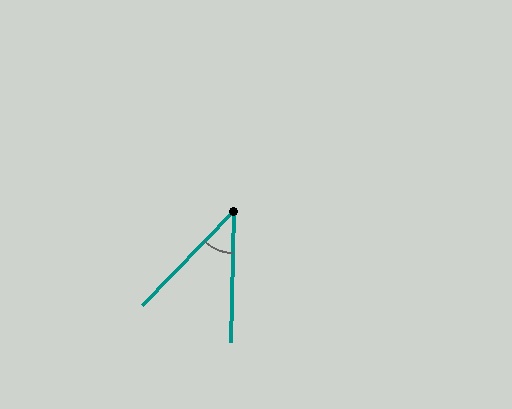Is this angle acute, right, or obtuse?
It is acute.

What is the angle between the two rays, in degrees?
Approximately 43 degrees.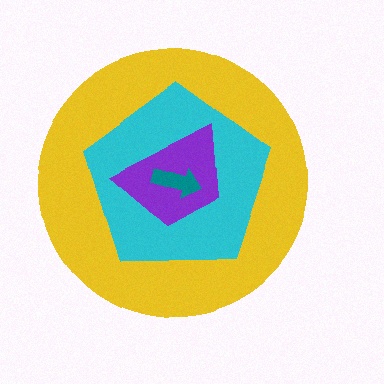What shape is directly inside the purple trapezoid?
The teal arrow.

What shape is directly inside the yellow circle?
The cyan pentagon.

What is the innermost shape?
The teal arrow.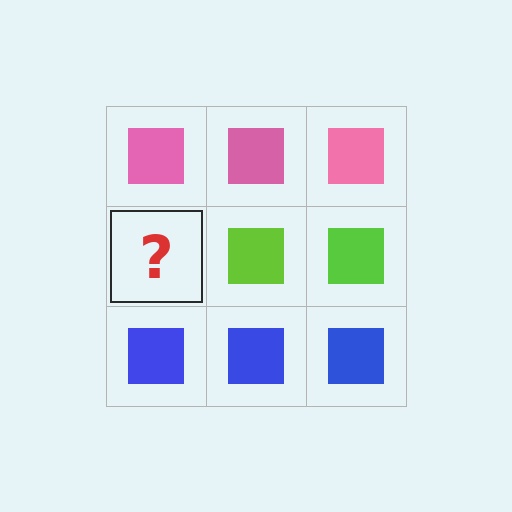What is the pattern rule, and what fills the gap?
The rule is that each row has a consistent color. The gap should be filled with a lime square.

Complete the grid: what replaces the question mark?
The question mark should be replaced with a lime square.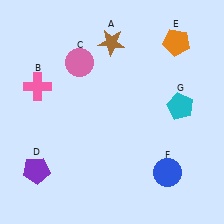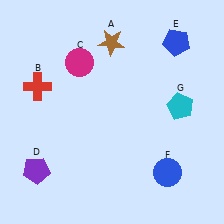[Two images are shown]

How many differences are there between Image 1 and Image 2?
There are 3 differences between the two images.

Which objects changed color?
B changed from pink to red. C changed from pink to magenta. E changed from orange to blue.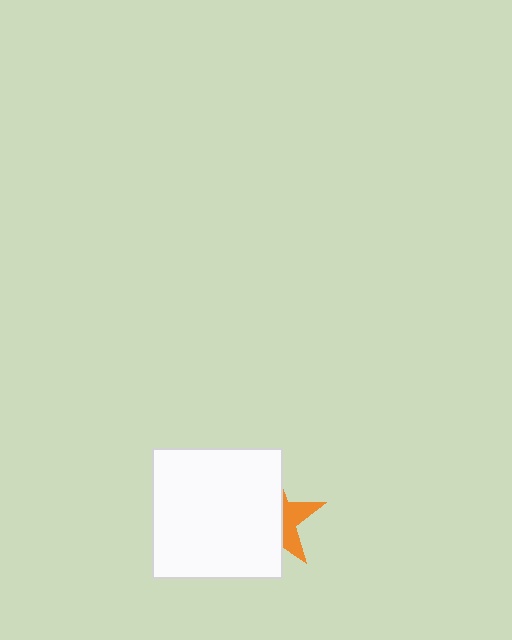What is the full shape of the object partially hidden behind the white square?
The partially hidden object is an orange star.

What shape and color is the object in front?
The object in front is a white square.